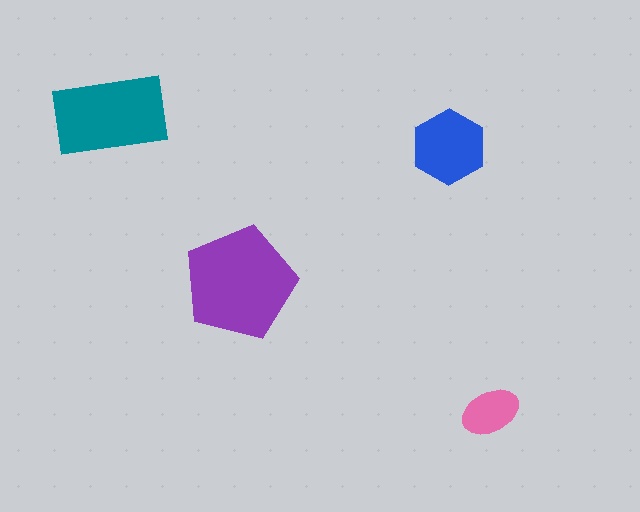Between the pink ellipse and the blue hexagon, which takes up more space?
The blue hexagon.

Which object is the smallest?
The pink ellipse.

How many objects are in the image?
There are 4 objects in the image.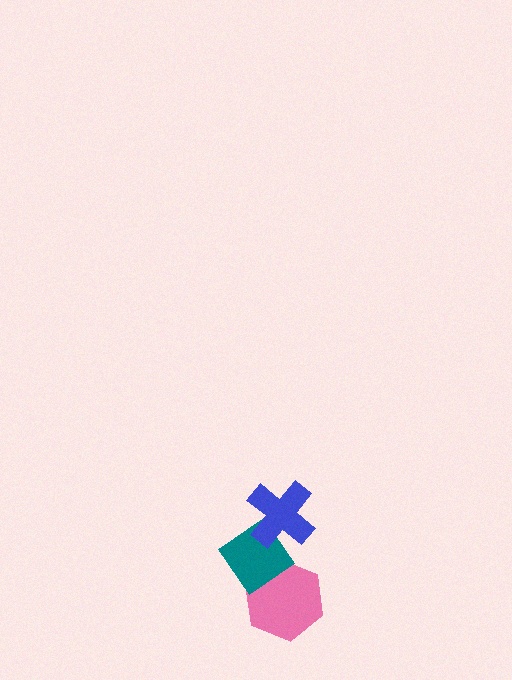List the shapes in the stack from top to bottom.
From top to bottom: the blue cross, the teal diamond, the pink hexagon.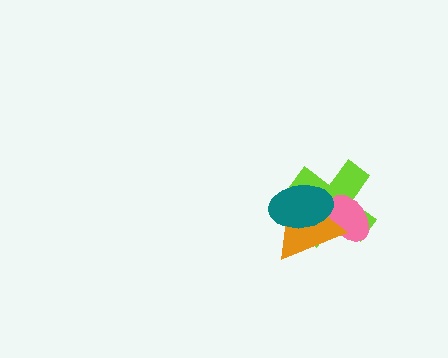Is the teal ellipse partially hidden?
No, no other shape covers it.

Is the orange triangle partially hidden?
Yes, it is partially covered by another shape.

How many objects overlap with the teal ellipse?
3 objects overlap with the teal ellipse.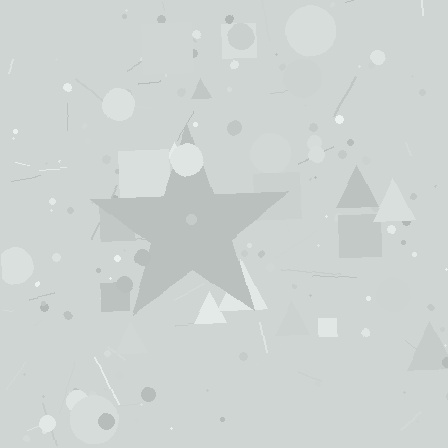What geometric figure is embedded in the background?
A star is embedded in the background.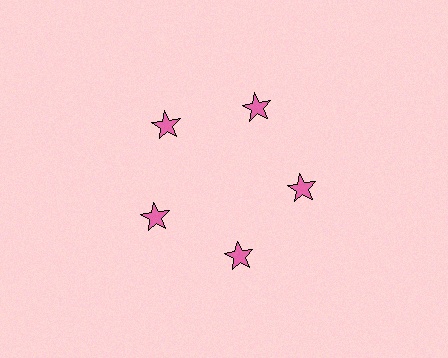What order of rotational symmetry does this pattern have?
This pattern has 5-fold rotational symmetry.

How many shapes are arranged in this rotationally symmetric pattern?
There are 5 shapes, arranged in 5 groups of 1.